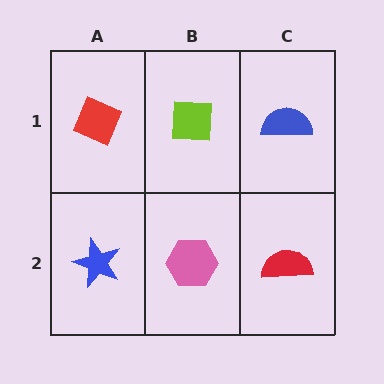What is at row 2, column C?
A red semicircle.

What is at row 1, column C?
A blue semicircle.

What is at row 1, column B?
A lime square.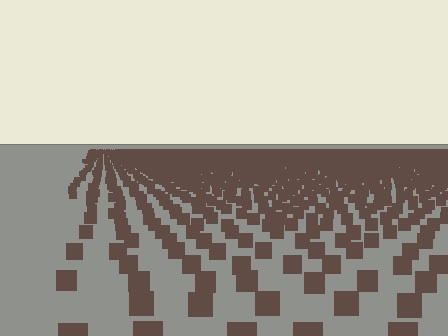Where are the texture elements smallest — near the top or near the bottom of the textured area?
Near the top.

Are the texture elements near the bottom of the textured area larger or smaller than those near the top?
Larger. Near the bottom, elements are closer to the viewer and appear at a bigger on-screen size.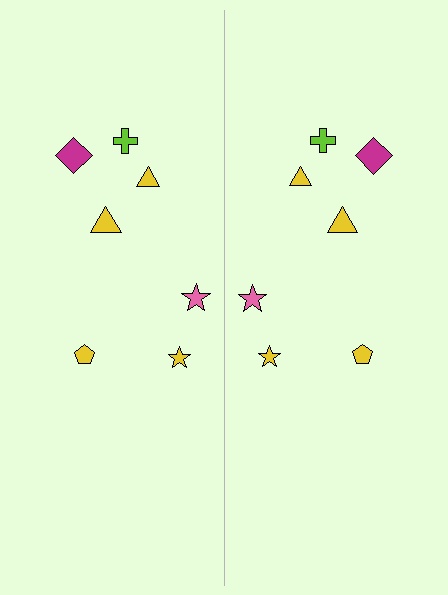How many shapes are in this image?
There are 14 shapes in this image.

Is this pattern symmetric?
Yes, this pattern has bilateral (reflection) symmetry.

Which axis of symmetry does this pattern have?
The pattern has a vertical axis of symmetry running through the center of the image.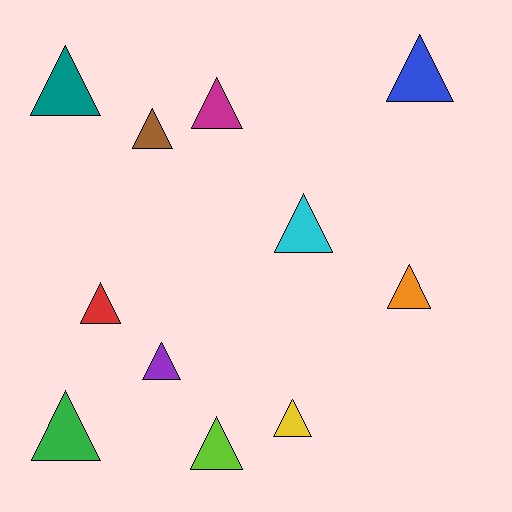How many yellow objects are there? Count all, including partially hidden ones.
There is 1 yellow object.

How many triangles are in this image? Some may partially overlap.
There are 11 triangles.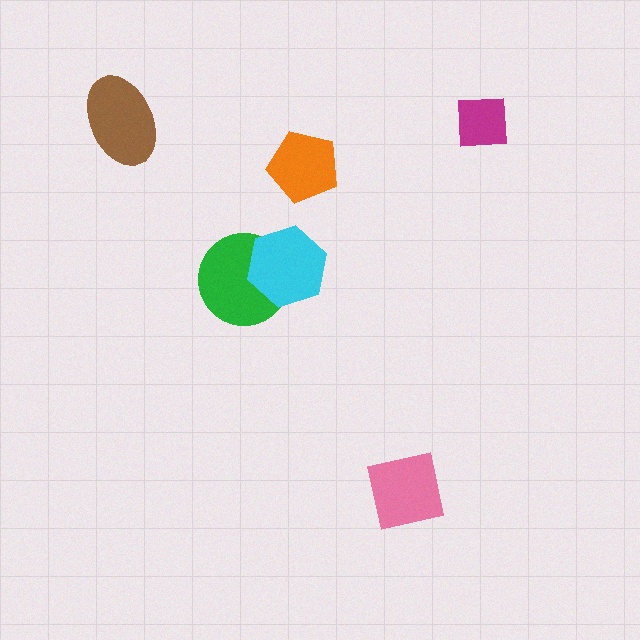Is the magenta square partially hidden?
No, no other shape covers it.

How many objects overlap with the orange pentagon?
0 objects overlap with the orange pentagon.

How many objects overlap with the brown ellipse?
0 objects overlap with the brown ellipse.